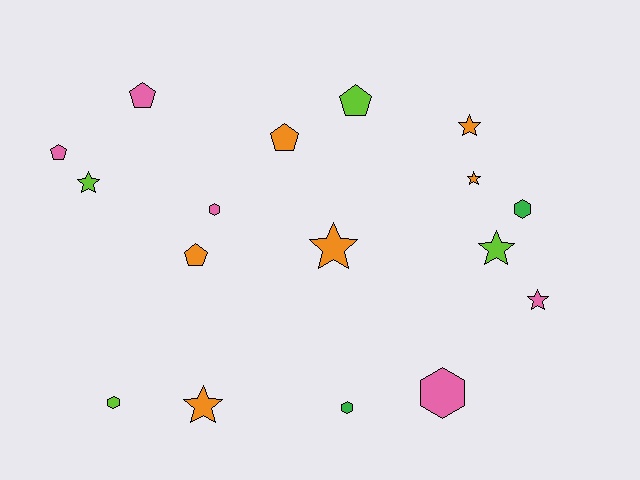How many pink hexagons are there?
There are 2 pink hexagons.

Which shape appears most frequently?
Star, with 7 objects.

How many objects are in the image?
There are 17 objects.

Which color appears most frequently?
Orange, with 6 objects.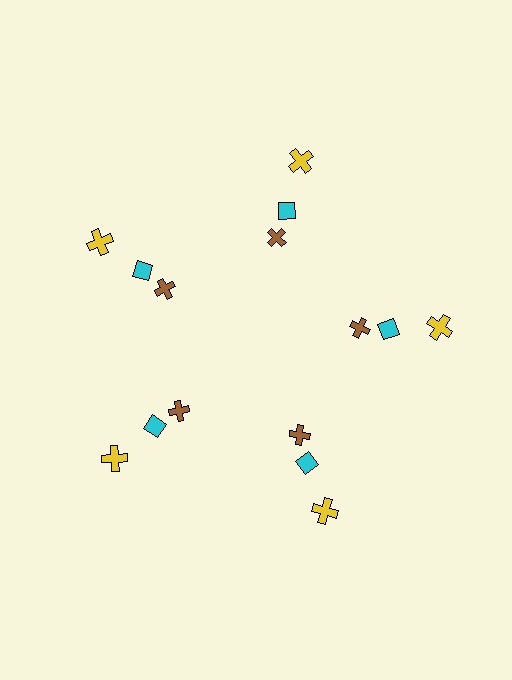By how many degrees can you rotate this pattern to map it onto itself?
The pattern maps onto itself every 72 degrees of rotation.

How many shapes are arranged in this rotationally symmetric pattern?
There are 15 shapes, arranged in 5 groups of 3.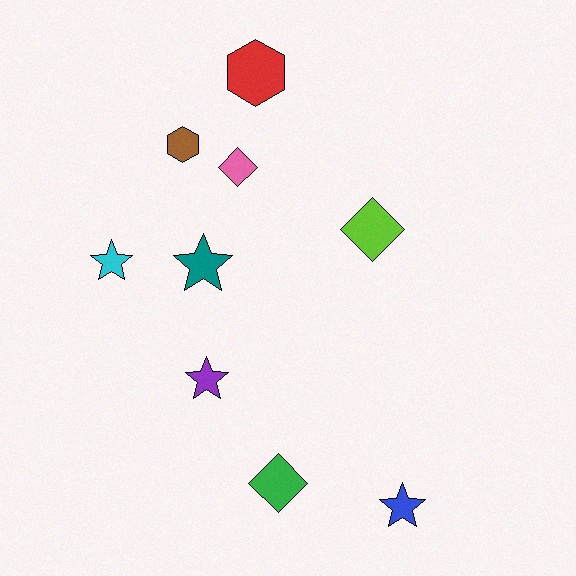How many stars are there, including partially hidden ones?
There are 4 stars.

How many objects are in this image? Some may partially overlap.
There are 9 objects.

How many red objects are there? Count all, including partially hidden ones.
There is 1 red object.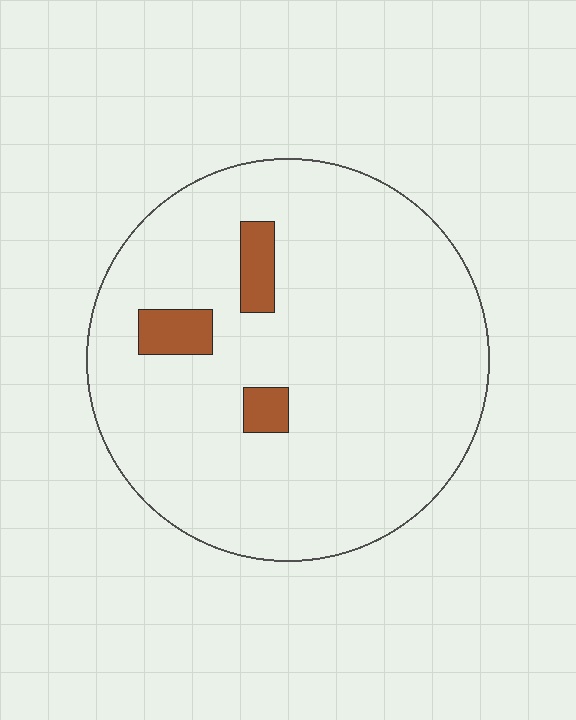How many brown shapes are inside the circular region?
3.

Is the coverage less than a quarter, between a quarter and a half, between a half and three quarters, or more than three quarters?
Less than a quarter.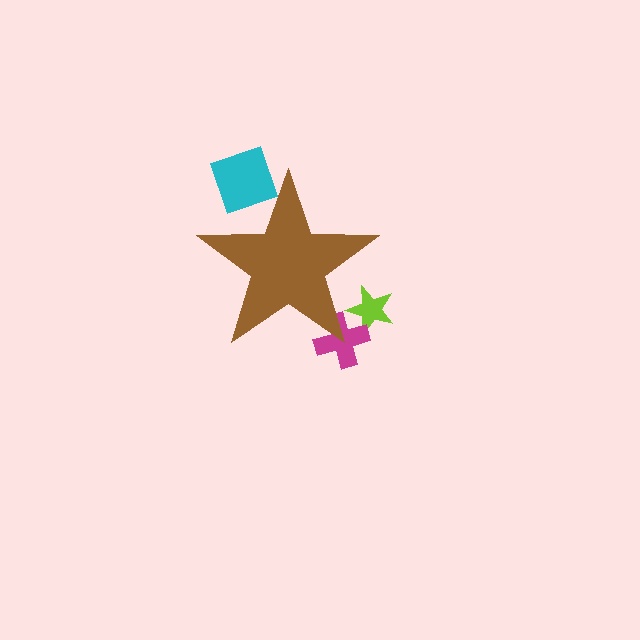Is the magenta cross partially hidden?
Yes, the magenta cross is partially hidden behind the brown star.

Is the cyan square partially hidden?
Yes, the cyan square is partially hidden behind the brown star.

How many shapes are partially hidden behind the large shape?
3 shapes are partially hidden.